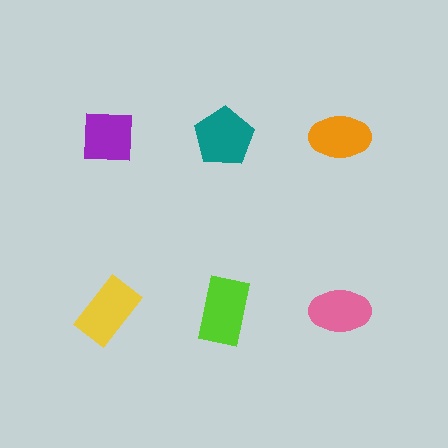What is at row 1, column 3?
An orange ellipse.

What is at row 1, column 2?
A teal pentagon.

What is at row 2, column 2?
A lime rectangle.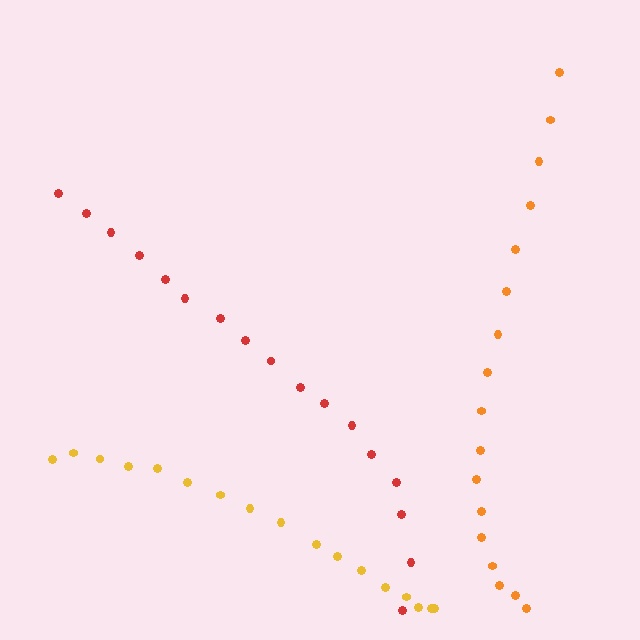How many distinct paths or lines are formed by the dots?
There are 3 distinct paths.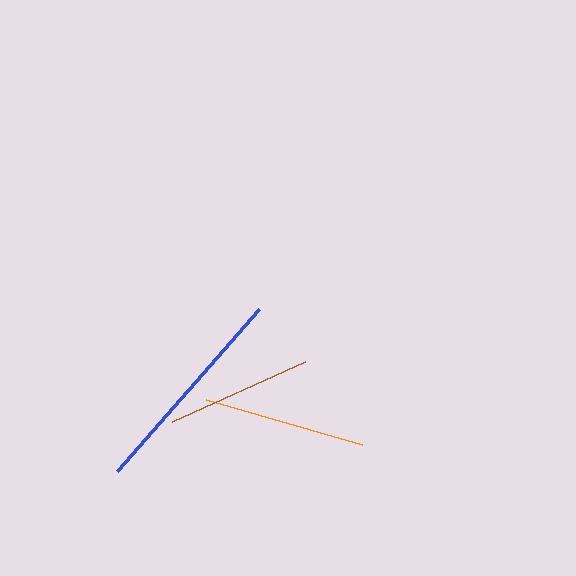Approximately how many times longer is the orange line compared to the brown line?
The orange line is approximately 1.1 times the length of the brown line.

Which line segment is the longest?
The blue line is the longest at approximately 216 pixels.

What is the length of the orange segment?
The orange segment is approximately 162 pixels long.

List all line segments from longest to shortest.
From longest to shortest: blue, orange, brown.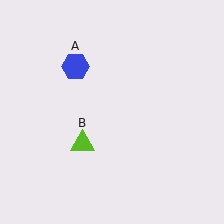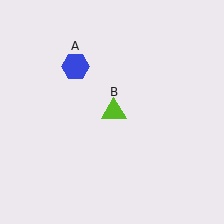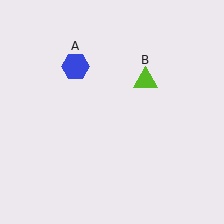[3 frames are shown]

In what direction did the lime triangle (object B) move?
The lime triangle (object B) moved up and to the right.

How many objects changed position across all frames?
1 object changed position: lime triangle (object B).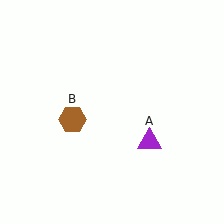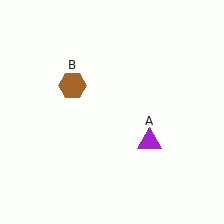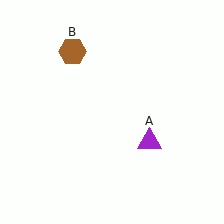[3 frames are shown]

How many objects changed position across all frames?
1 object changed position: brown hexagon (object B).